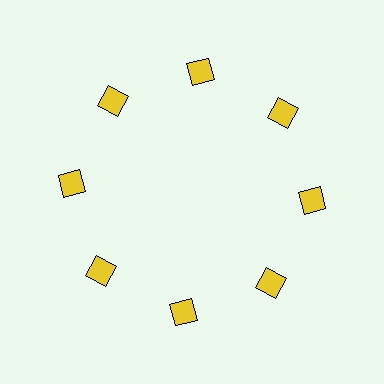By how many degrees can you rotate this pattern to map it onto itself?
The pattern maps onto itself every 45 degrees of rotation.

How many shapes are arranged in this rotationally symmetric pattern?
There are 8 shapes, arranged in 8 groups of 1.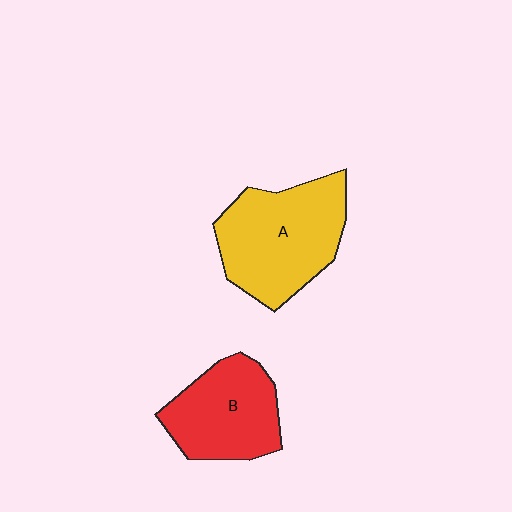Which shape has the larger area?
Shape A (yellow).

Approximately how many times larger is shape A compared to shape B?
Approximately 1.3 times.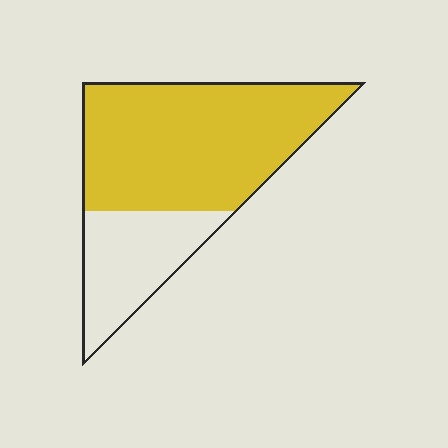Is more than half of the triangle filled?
Yes.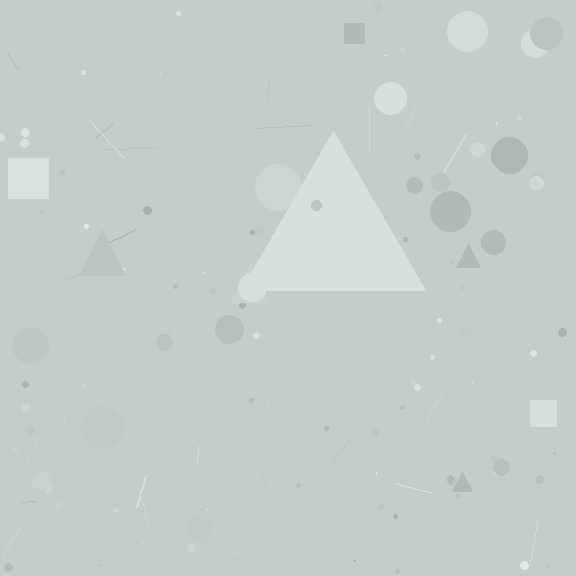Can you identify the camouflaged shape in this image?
The camouflaged shape is a triangle.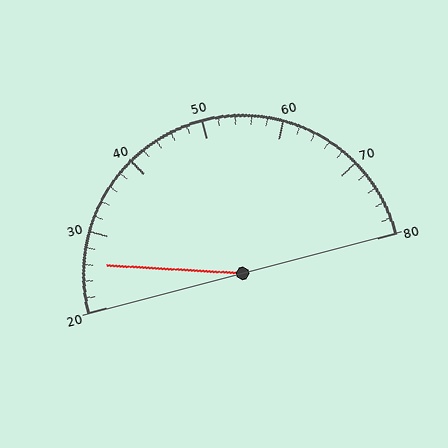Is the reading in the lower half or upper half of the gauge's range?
The reading is in the lower half of the range (20 to 80).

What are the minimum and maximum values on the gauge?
The gauge ranges from 20 to 80.